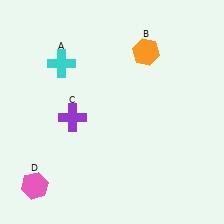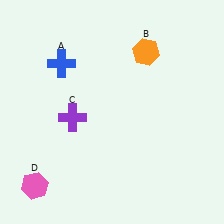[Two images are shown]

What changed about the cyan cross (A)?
In Image 1, A is cyan. In Image 2, it changed to blue.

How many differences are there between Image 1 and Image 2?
There is 1 difference between the two images.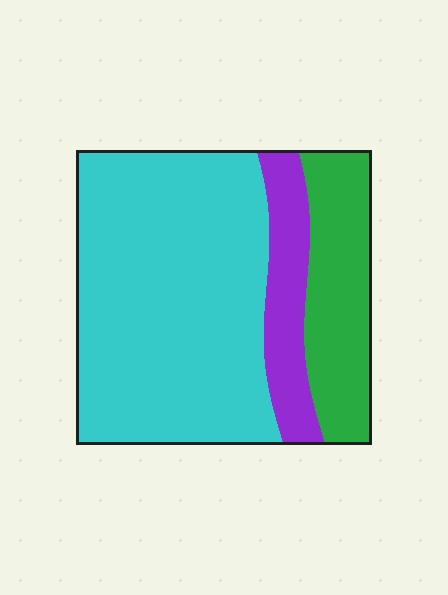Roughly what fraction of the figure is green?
Green takes up between a sixth and a third of the figure.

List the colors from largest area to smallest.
From largest to smallest: cyan, green, purple.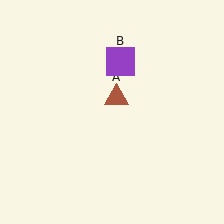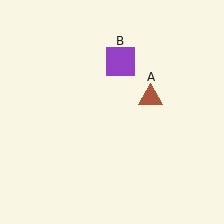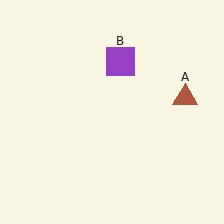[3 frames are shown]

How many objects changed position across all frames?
1 object changed position: brown triangle (object A).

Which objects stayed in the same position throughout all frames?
Purple square (object B) remained stationary.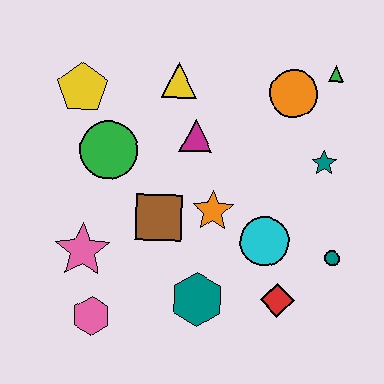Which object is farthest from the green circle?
The teal circle is farthest from the green circle.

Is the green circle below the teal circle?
No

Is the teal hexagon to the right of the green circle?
Yes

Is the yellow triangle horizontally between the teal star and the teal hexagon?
No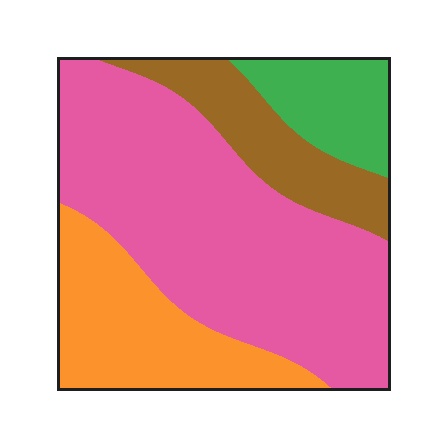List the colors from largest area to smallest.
From largest to smallest: pink, orange, brown, green.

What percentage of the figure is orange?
Orange takes up about one fifth (1/5) of the figure.